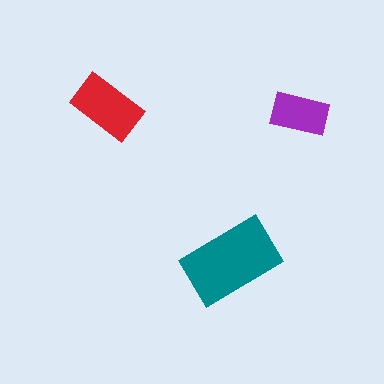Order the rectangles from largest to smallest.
the teal one, the red one, the purple one.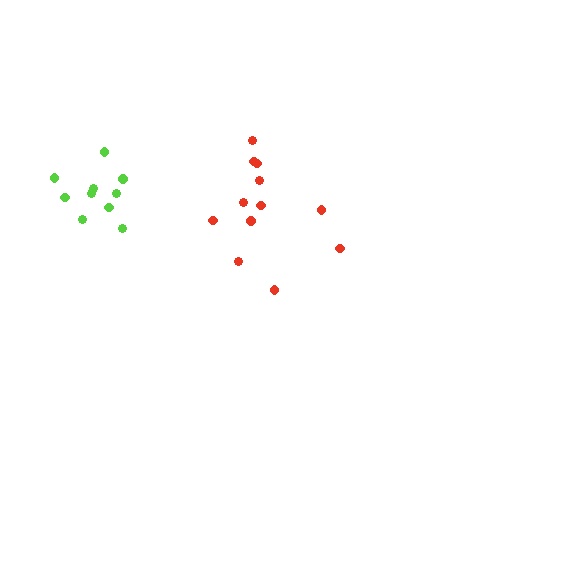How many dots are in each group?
Group 1: 10 dots, Group 2: 12 dots (22 total).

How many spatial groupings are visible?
There are 2 spatial groupings.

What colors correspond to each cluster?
The clusters are colored: lime, red.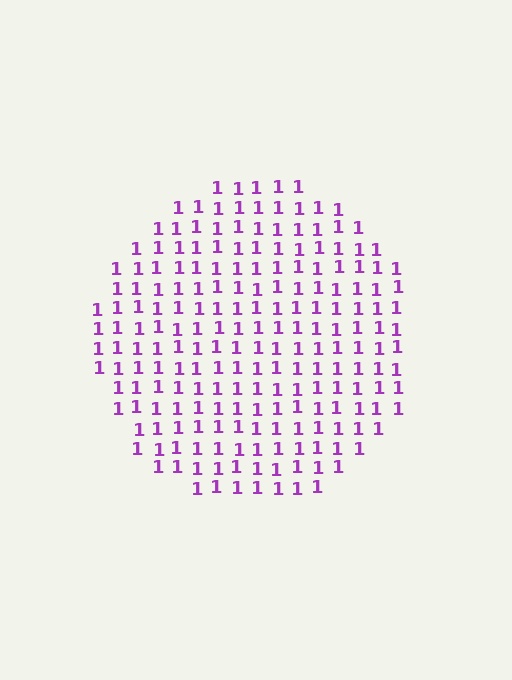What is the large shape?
The large shape is a circle.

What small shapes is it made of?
It is made of small digit 1's.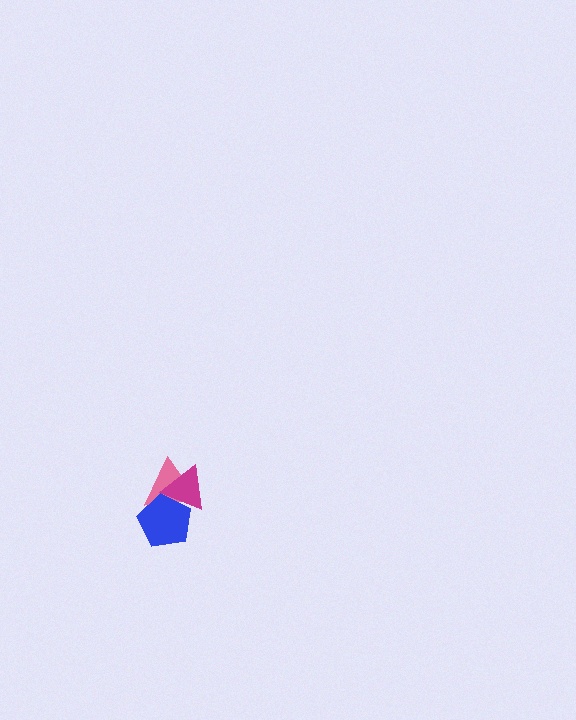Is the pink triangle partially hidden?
Yes, it is partially covered by another shape.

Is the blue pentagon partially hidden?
Yes, it is partially covered by another shape.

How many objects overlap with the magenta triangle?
2 objects overlap with the magenta triangle.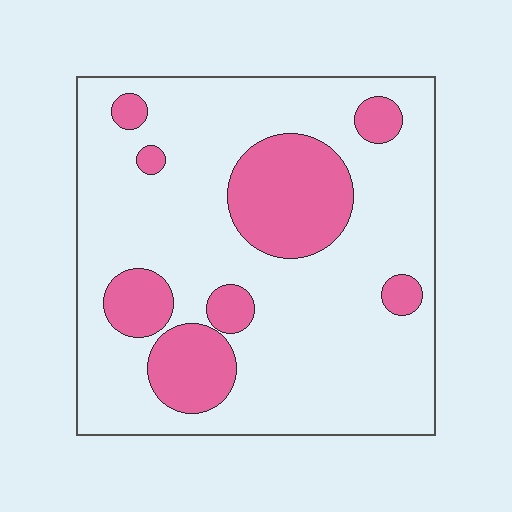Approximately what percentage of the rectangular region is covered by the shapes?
Approximately 25%.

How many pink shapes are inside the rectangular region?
8.